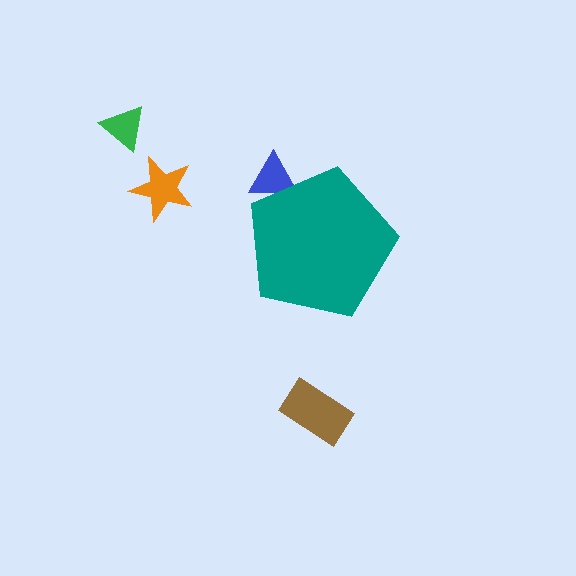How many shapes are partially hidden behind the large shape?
1 shape is partially hidden.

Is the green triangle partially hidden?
No, the green triangle is fully visible.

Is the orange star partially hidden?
No, the orange star is fully visible.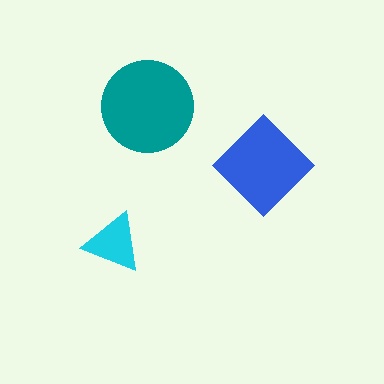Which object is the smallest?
The cyan triangle.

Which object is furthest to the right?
The blue diamond is rightmost.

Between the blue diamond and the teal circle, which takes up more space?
The teal circle.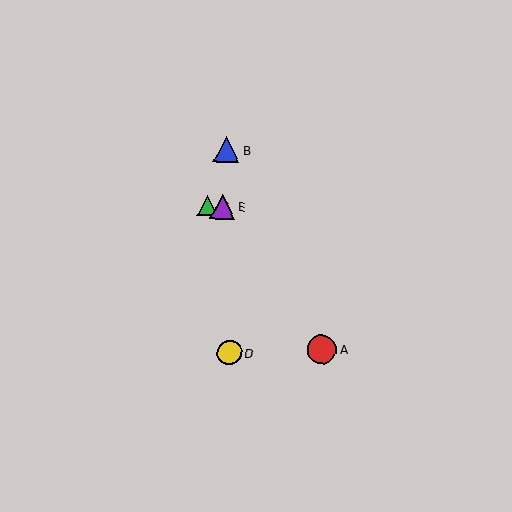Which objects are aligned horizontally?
Objects C, E are aligned horizontally.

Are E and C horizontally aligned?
Yes, both are at y≈206.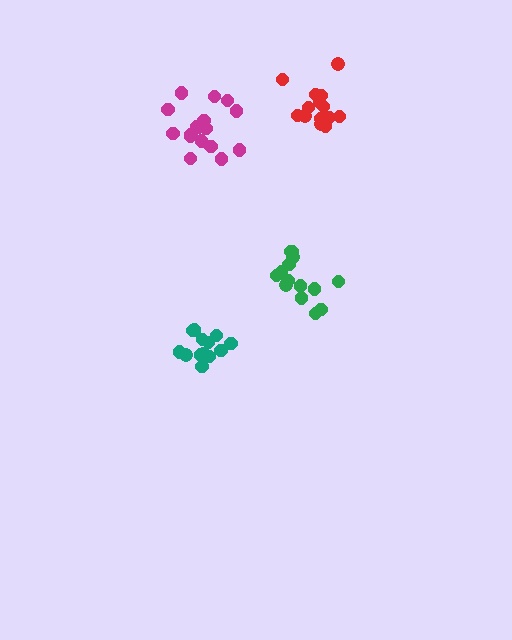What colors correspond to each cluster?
The clusters are colored: green, magenta, red, teal.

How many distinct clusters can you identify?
There are 4 distinct clusters.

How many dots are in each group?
Group 1: 14 dots, Group 2: 17 dots, Group 3: 14 dots, Group 4: 13 dots (58 total).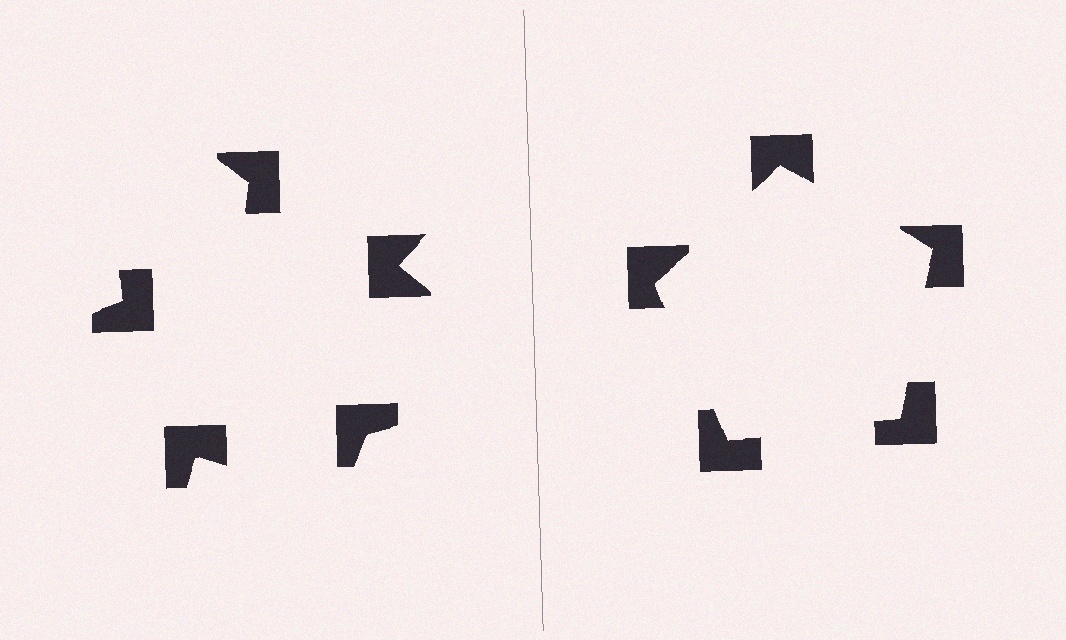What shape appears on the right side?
An illusory pentagon.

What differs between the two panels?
The notched squares are positioned identically on both sides; only the wedge orientations differ. On the right they align to a pentagon; on the left they are misaligned.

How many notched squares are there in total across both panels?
10 — 5 on each side.